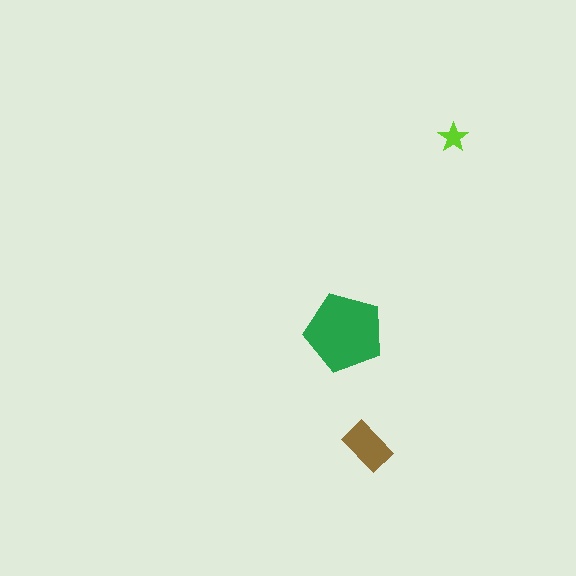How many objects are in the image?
There are 3 objects in the image.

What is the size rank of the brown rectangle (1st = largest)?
2nd.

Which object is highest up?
The lime star is topmost.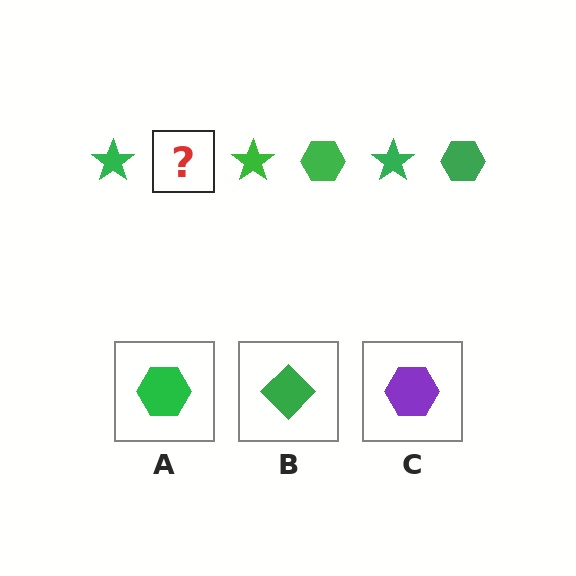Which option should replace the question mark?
Option A.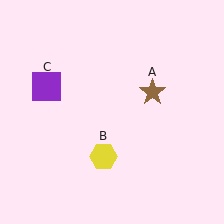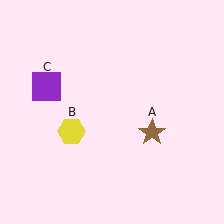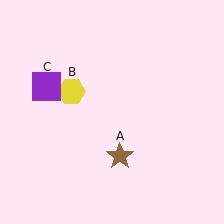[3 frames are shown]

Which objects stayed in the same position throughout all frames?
Purple square (object C) remained stationary.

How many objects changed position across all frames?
2 objects changed position: brown star (object A), yellow hexagon (object B).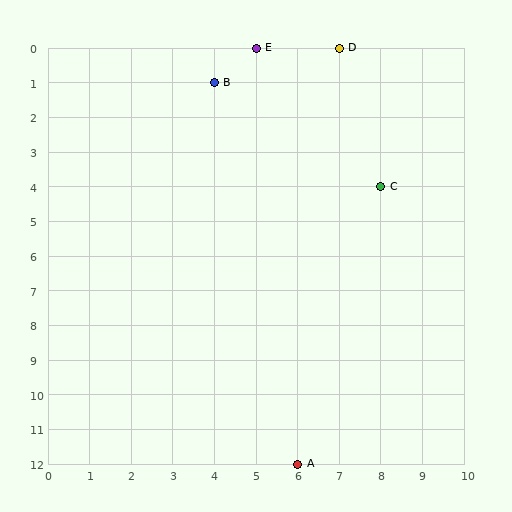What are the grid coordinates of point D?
Point D is at grid coordinates (7, 0).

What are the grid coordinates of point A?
Point A is at grid coordinates (6, 12).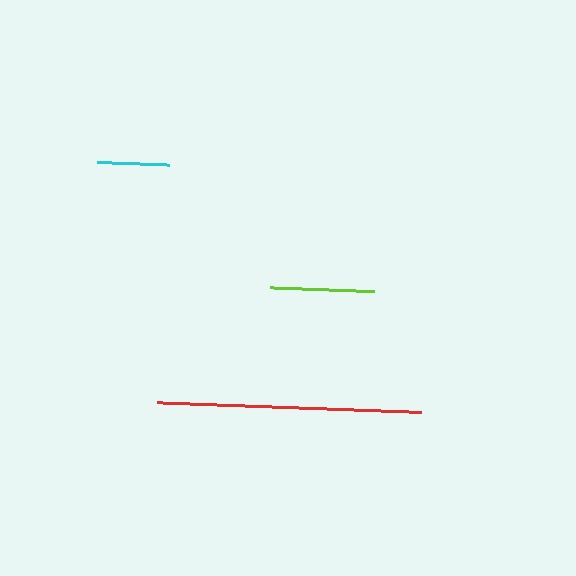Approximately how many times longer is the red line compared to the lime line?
The red line is approximately 2.5 times the length of the lime line.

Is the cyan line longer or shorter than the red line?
The red line is longer than the cyan line.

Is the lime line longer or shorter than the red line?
The red line is longer than the lime line.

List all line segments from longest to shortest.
From longest to shortest: red, lime, cyan.